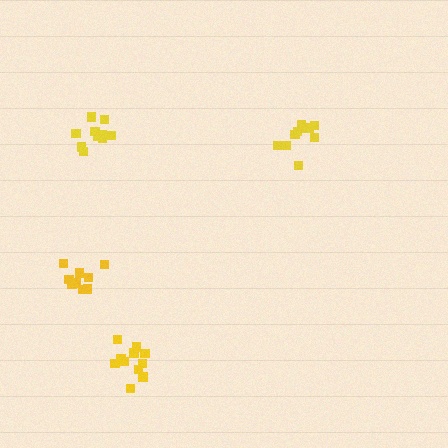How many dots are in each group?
Group 1: 11 dots, Group 2: 10 dots, Group 3: 10 dots, Group 4: 10 dots (41 total).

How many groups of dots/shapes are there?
There are 4 groups.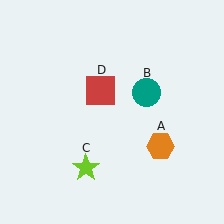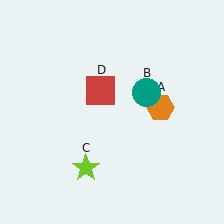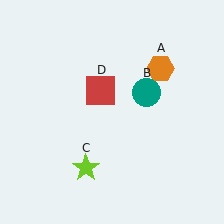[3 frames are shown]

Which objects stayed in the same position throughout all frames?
Teal circle (object B) and lime star (object C) and red square (object D) remained stationary.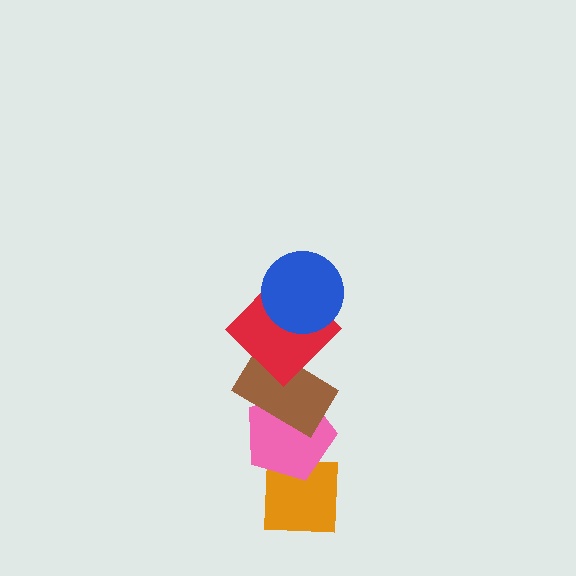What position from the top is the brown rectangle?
The brown rectangle is 3rd from the top.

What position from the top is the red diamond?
The red diamond is 2nd from the top.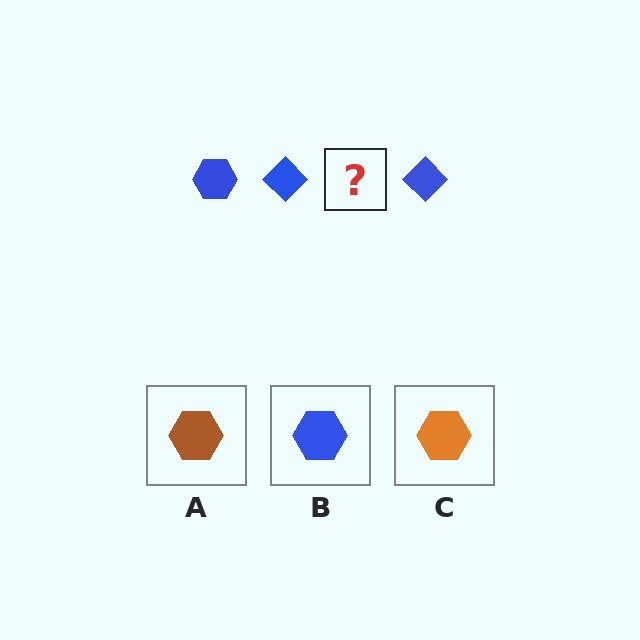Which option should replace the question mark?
Option B.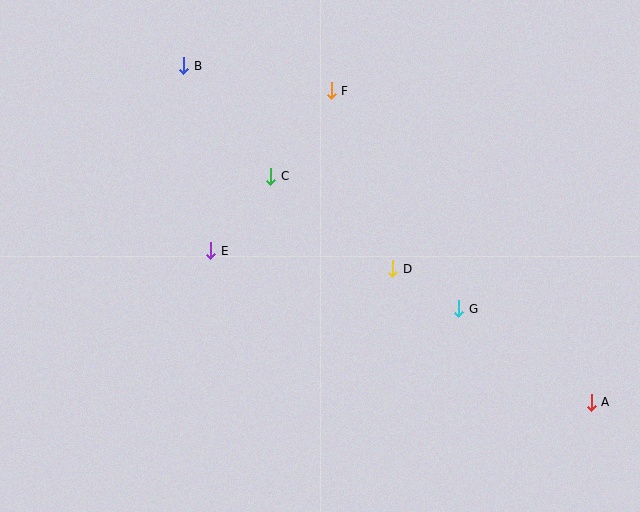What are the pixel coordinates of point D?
Point D is at (393, 269).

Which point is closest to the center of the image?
Point D at (393, 269) is closest to the center.